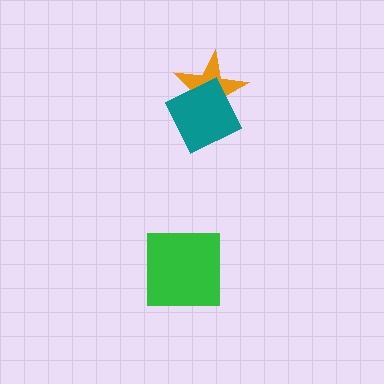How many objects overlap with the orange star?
1 object overlaps with the orange star.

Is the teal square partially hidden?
No, no other shape covers it.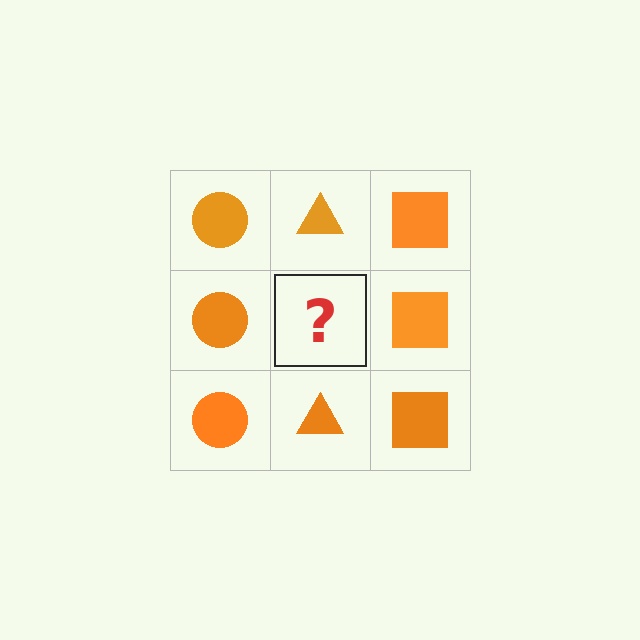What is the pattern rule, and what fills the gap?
The rule is that each column has a consistent shape. The gap should be filled with an orange triangle.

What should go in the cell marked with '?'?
The missing cell should contain an orange triangle.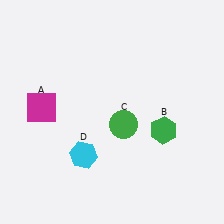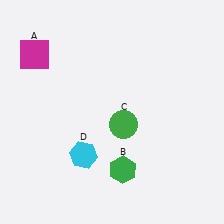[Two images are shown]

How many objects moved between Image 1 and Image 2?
2 objects moved between the two images.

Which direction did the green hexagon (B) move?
The green hexagon (B) moved left.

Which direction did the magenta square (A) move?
The magenta square (A) moved up.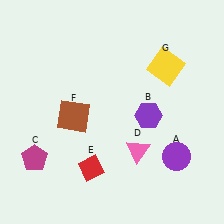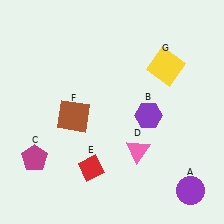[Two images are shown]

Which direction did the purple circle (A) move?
The purple circle (A) moved down.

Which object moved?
The purple circle (A) moved down.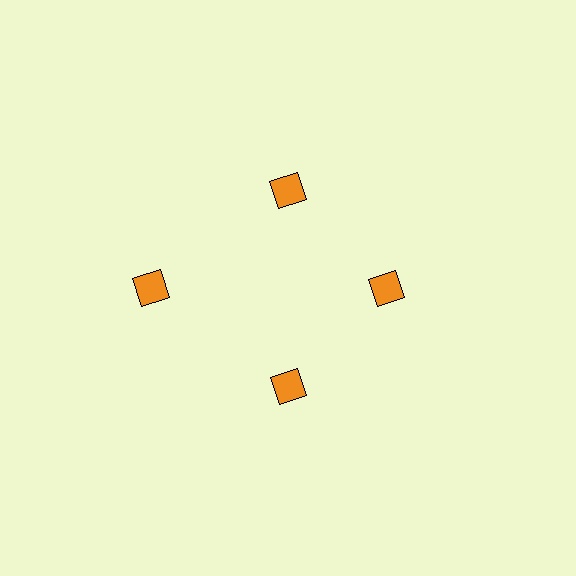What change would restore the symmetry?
The symmetry would be restored by moving it inward, back onto the ring so that all 4 diamonds sit at equal angles and equal distance from the center.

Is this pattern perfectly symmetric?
No. The 4 orange diamonds are arranged in a ring, but one element near the 9 o'clock position is pushed outward from the center, breaking the 4-fold rotational symmetry.